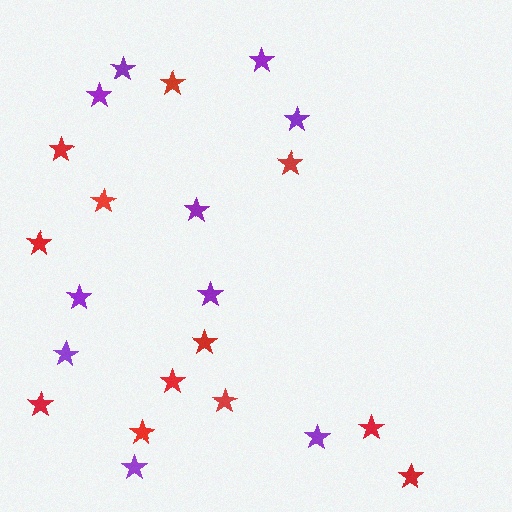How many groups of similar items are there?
There are 2 groups: one group of purple stars (10) and one group of red stars (12).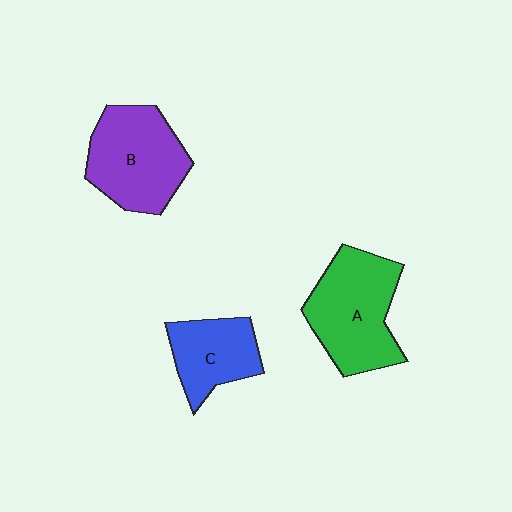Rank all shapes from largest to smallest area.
From largest to smallest: A (green), B (purple), C (blue).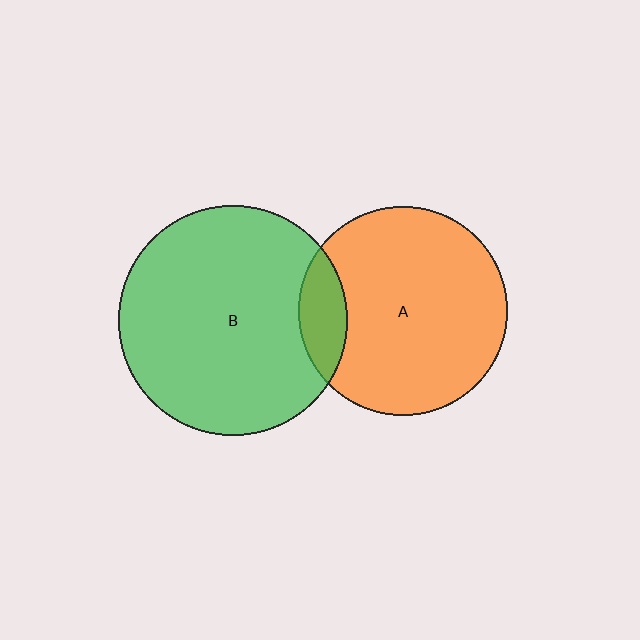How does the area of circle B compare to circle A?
Approximately 1.2 times.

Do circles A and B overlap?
Yes.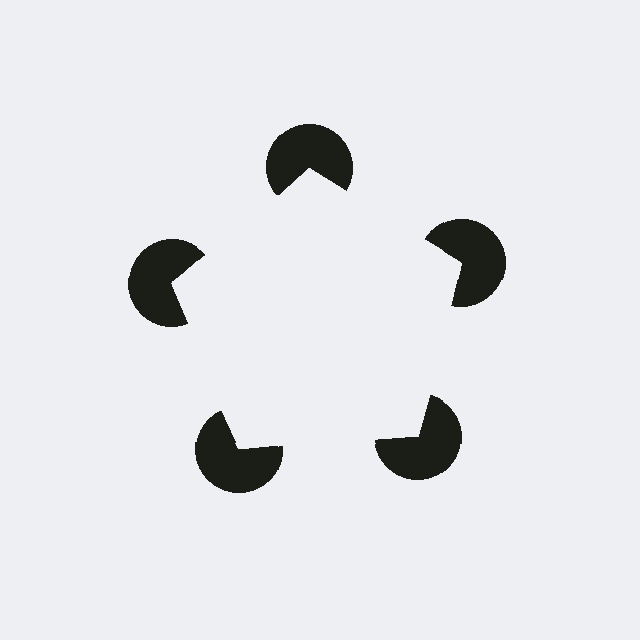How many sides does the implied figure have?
5 sides.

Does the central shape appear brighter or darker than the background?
It typically appears slightly brighter than the background, even though no actual brightness change is drawn.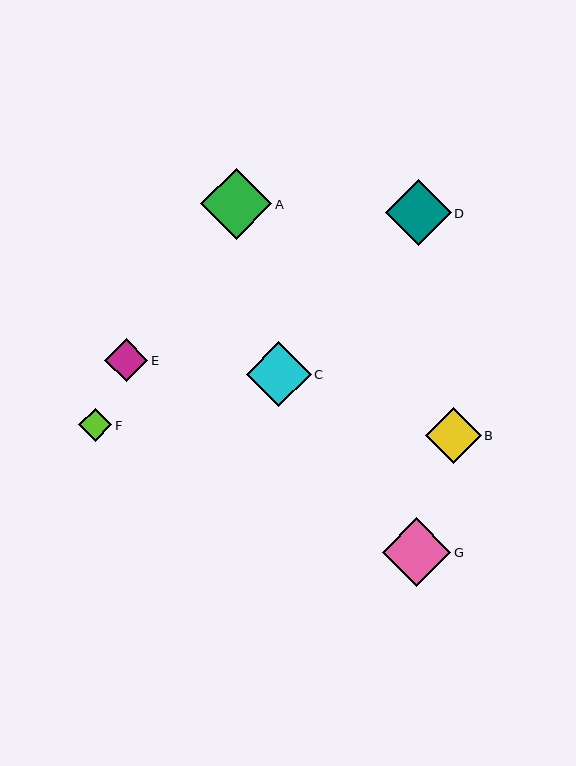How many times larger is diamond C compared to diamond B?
Diamond C is approximately 1.2 times the size of diamond B.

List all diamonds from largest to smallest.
From largest to smallest: A, G, D, C, B, E, F.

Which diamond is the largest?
Diamond A is the largest with a size of approximately 71 pixels.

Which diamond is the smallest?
Diamond F is the smallest with a size of approximately 33 pixels.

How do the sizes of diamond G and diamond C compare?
Diamond G and diamond C are approximately the same size.